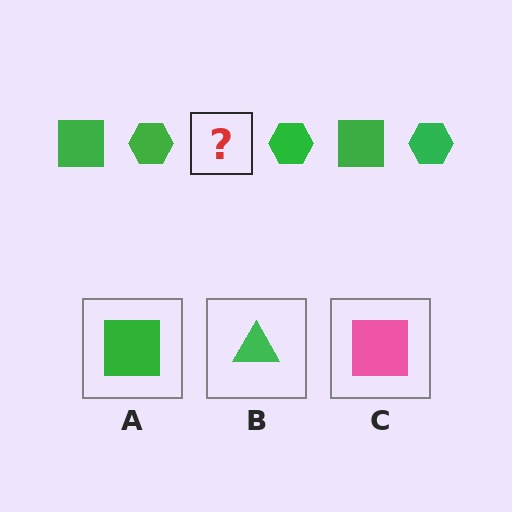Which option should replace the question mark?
Option A.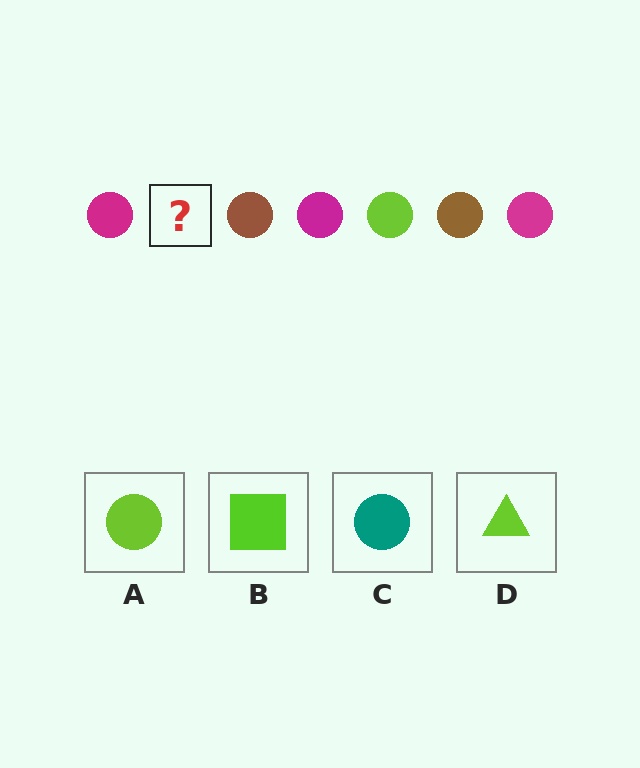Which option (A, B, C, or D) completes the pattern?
A.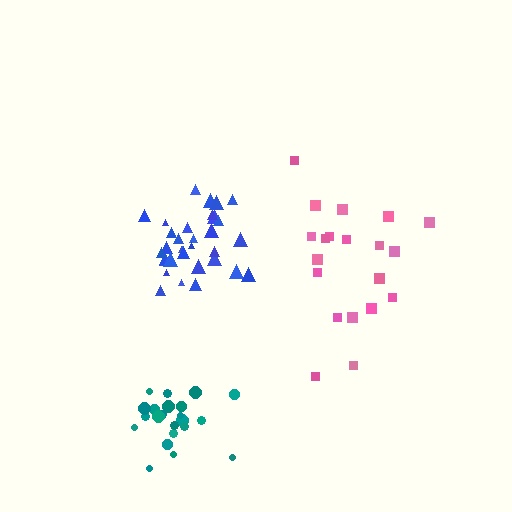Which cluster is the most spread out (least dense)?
Pink.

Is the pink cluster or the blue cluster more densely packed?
Blue.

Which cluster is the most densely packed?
Blue.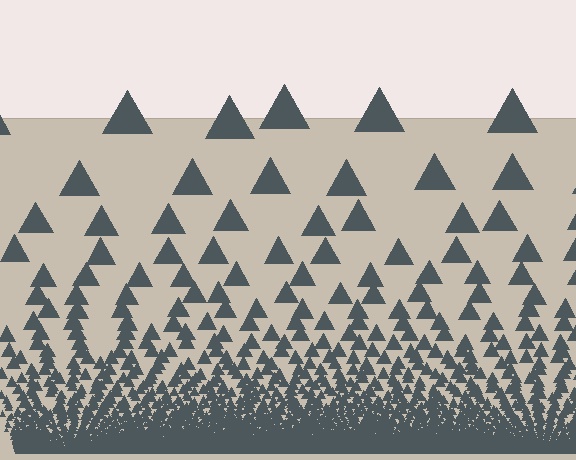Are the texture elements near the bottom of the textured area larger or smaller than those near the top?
Smaller. The gradient is inverted — elements near the bottom are smaller and denser.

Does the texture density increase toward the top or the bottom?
Density increases toward the bottom.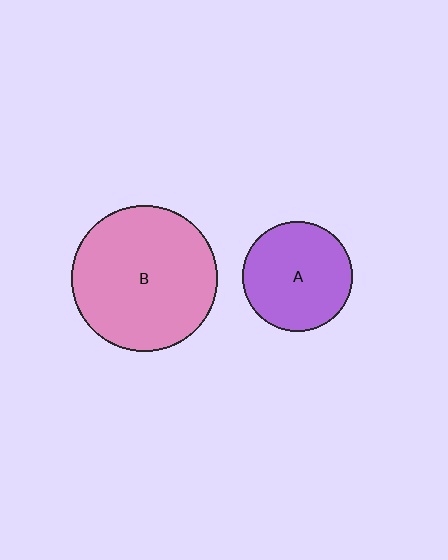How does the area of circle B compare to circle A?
Approximately 1.8 times.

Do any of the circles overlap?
No, none of the circles overlap.